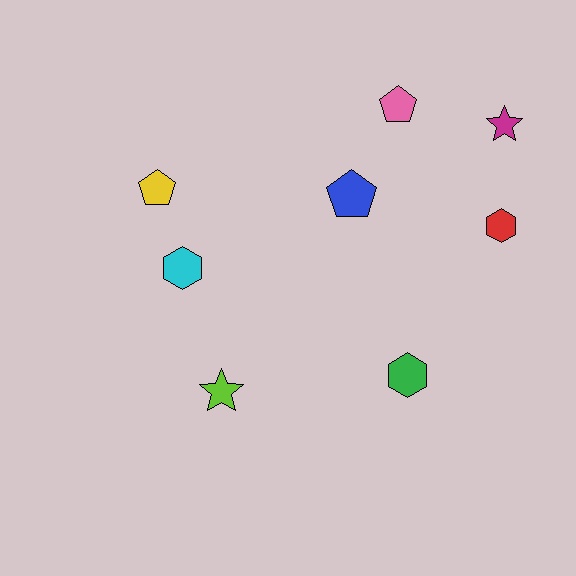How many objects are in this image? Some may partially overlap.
There are 8 objects.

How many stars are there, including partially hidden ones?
There are 2 stars.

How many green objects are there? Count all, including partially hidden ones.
There is 1 green object.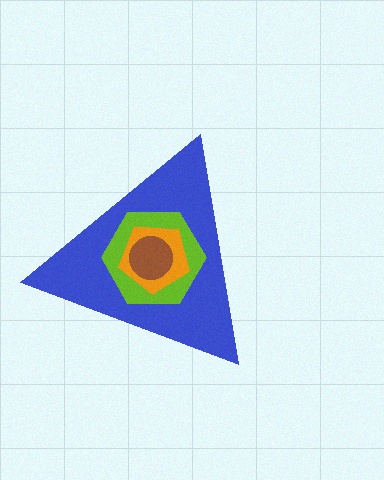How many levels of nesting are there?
4.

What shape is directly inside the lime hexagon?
The orange pentagon.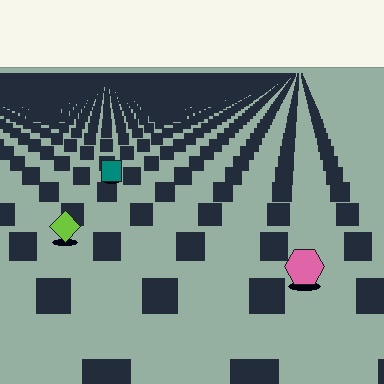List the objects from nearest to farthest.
From nearest to farthest: the pink hexagon, the lime diamond, the teal square.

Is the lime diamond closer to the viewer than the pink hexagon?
No. The pink hexagon is closer — you can tell from the texture gradient: the ground texture is coarser near it.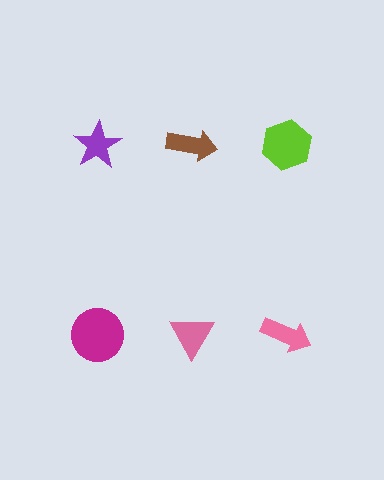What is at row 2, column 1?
A magenta circle.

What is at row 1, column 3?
A lime hexagon.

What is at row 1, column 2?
A brown arrow.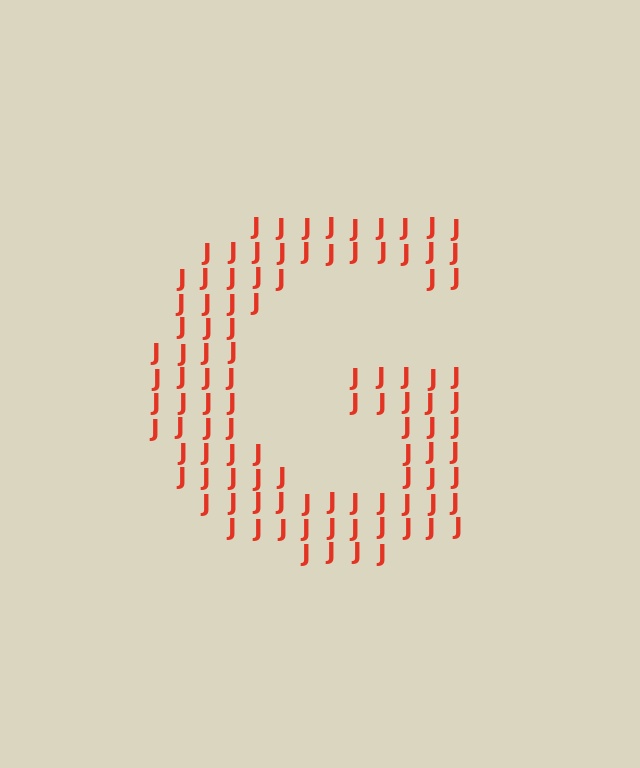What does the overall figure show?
The overall figure shows the letter G.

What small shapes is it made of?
It is made of small letter J's.